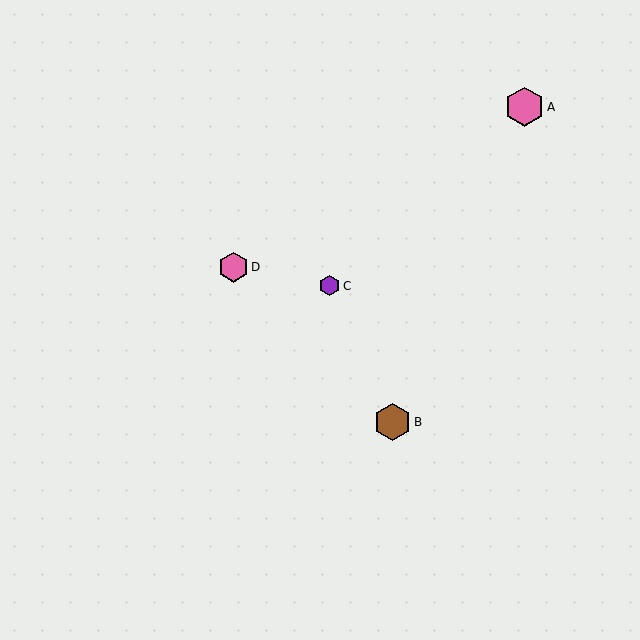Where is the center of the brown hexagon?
The center of the brown hexagon is at (392, 422).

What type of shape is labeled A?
Shape A is a pink hexagon.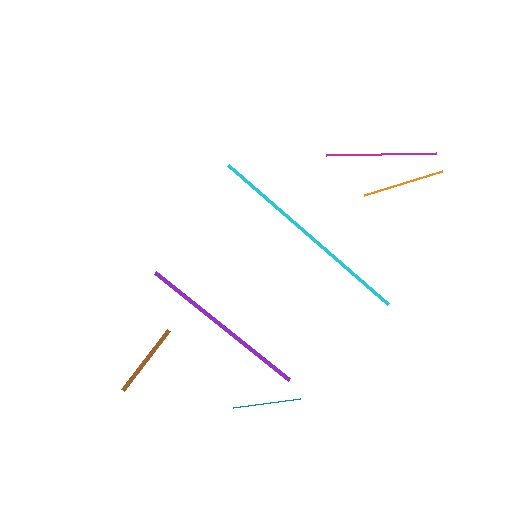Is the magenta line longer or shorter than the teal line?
The magenta line is longer than the teal line.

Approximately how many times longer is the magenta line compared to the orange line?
The magenta line is approximately 1.3 times the length of the orange line.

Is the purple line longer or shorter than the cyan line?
The cyan line is longer than the purple line.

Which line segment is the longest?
The cyan line is the longest at approximately 213 pixels.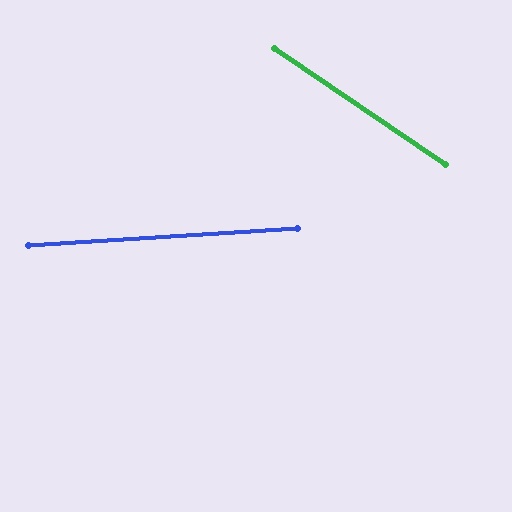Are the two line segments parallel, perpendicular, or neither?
Neither parallel nor perpendicular — they differ by about 38°.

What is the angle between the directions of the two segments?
Approximately 38 degrees.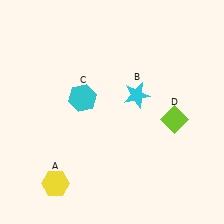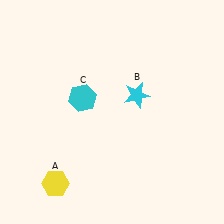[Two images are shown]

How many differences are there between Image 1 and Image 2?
There is 1 difference between the two images.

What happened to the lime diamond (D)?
The lime diamond (D) was removed in Image 2. It was in the bottom-right area of Image 1.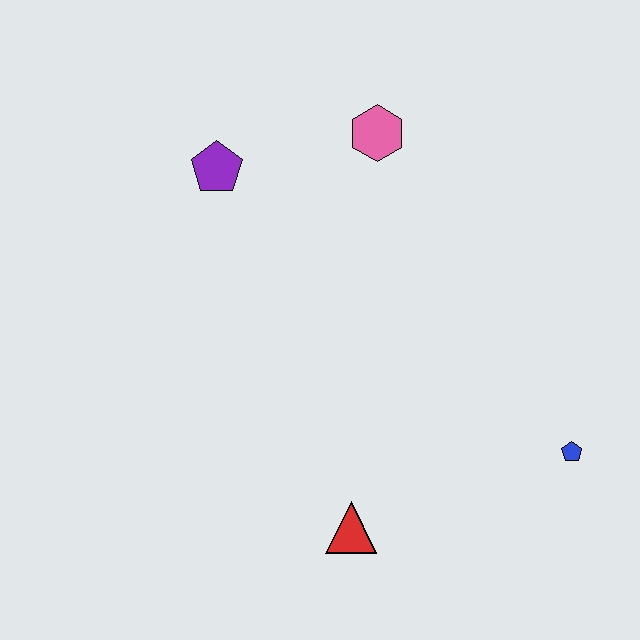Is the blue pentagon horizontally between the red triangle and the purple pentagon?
No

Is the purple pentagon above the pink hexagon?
No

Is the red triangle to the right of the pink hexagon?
No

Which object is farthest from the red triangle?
The pink hexagon is farthest from the red triangle.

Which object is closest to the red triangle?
The blue pentagon is closest to the red triangle.